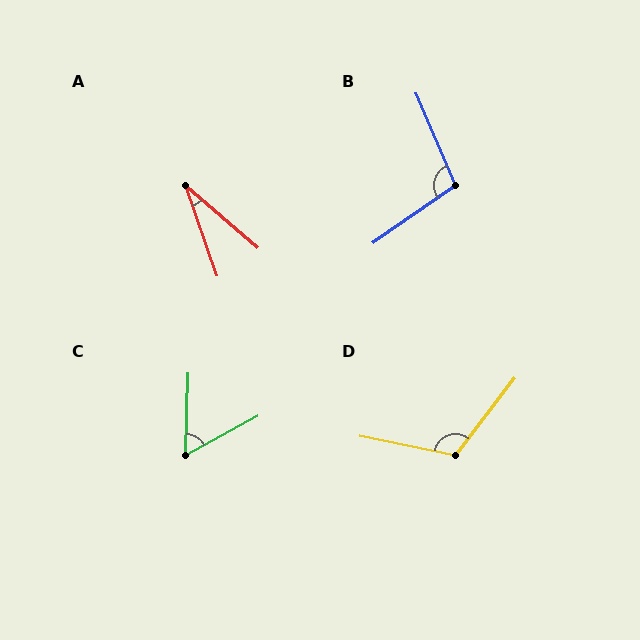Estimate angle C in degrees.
Approximately 60 degrees.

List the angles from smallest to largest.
A (30°), C (60°), B (102°), D (116°).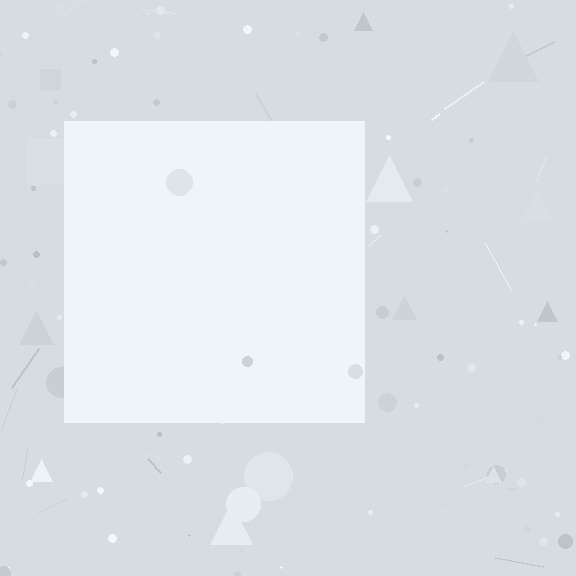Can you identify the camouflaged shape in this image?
The camouflaged shape is a square.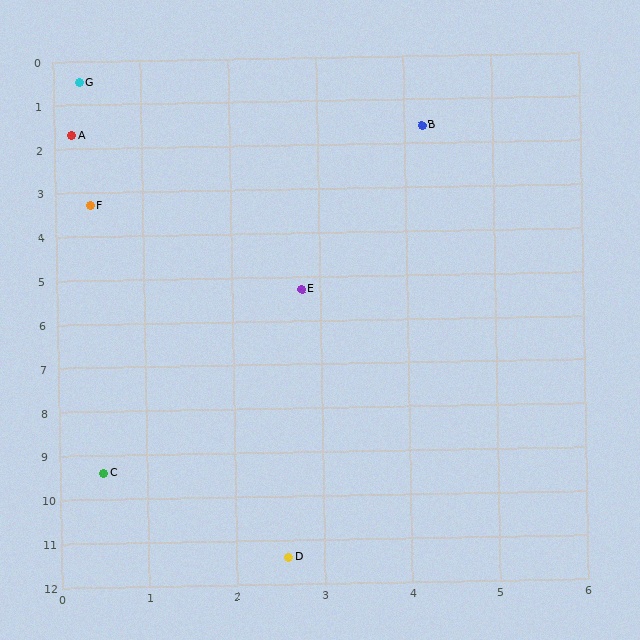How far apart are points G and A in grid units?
Points G and A are about 1.2 grid units apart.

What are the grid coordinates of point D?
Point D is at approximately (2.6, 11.4).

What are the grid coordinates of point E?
Point E is at approximately (2.8, 5.3).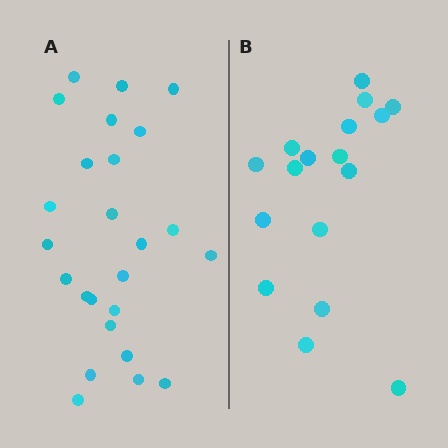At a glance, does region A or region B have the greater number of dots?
Region A (the left region) has more dots.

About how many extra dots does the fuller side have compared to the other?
Region A has roughly 8 or so more dots than region B.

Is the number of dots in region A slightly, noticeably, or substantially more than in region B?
Region A has substantially more. The ratio is roughly 1.5 to 1.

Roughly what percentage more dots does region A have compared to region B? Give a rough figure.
About 45% more.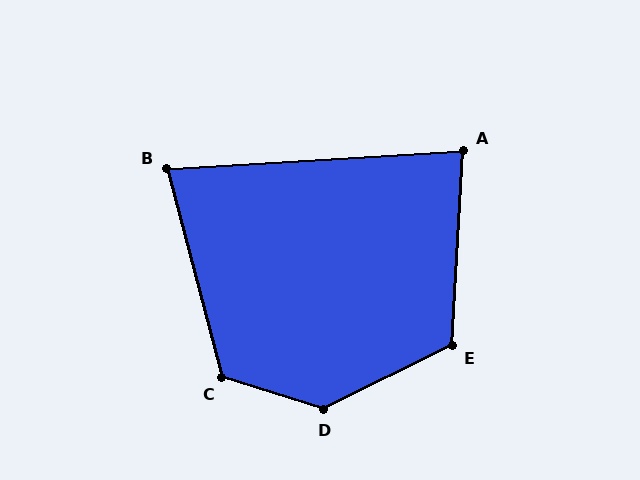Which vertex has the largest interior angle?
D, at approximately 136 degrees.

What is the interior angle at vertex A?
Approximately 83 degrees (acute).